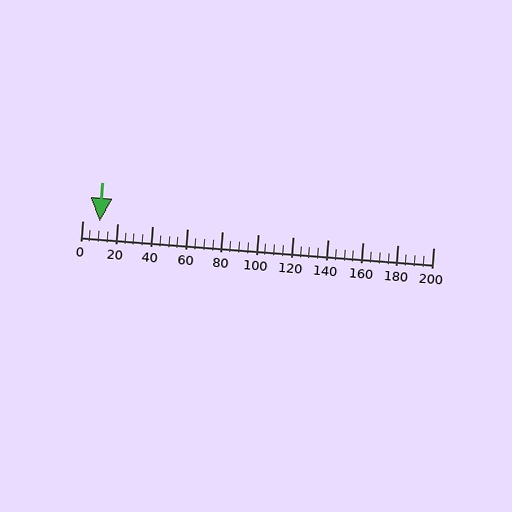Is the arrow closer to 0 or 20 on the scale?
The arrow is closer to 20.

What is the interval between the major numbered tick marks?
The major tick marks are spaced 20 units apart.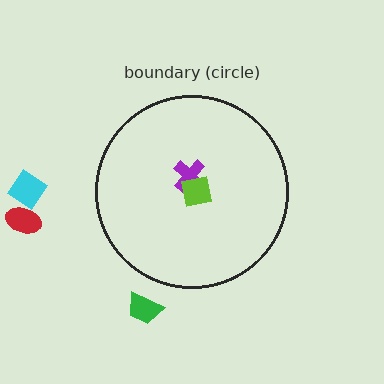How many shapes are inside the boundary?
2 inside, 3 outside.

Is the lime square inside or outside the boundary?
Inside.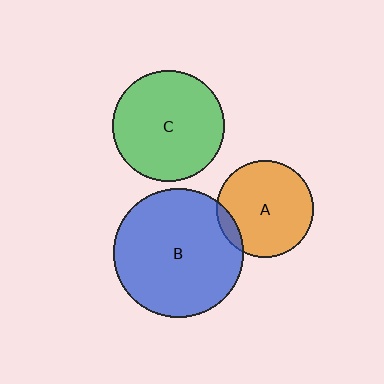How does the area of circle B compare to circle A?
Approximately 1.8 times.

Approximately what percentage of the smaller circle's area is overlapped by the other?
Approximately 10%.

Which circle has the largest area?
Circle B (blue).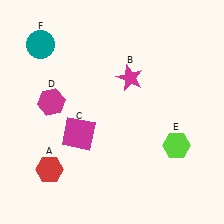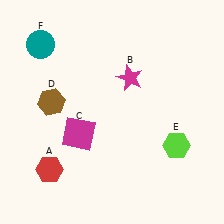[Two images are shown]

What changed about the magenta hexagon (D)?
In Image 1, D is magenta. In Image 2, it changed to brown.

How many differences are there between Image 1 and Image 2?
There is 1 difference between the two images.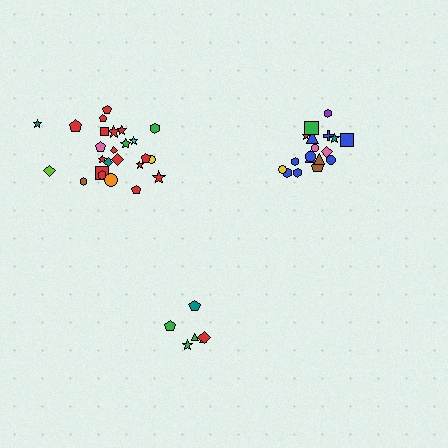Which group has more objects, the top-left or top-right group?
The top-left group.